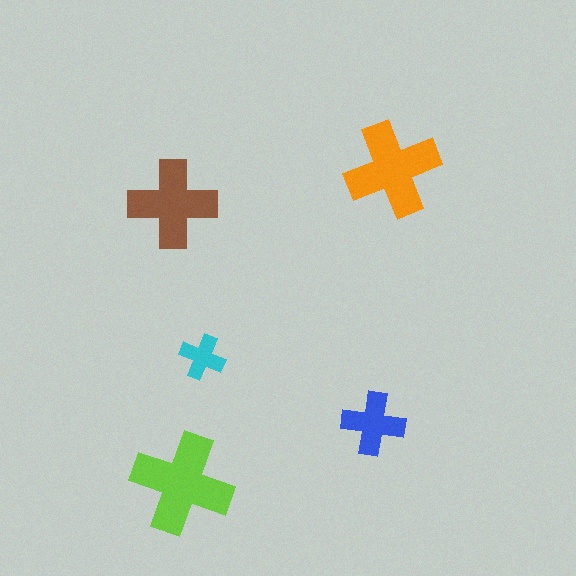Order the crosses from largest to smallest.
the lime one, the orange one, the brown one, the blue one, the cyan one.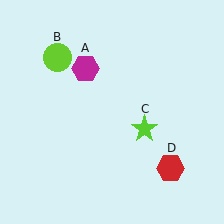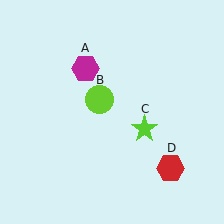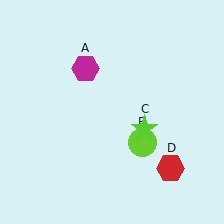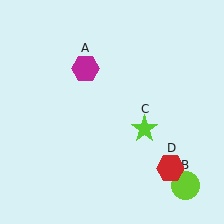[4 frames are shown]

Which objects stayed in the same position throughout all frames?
Magenta hexagon (object A) and lime star (object C) and red hexagon (object D) remained stationary.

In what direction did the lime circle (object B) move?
The lime circle (object B) moved down and to the right.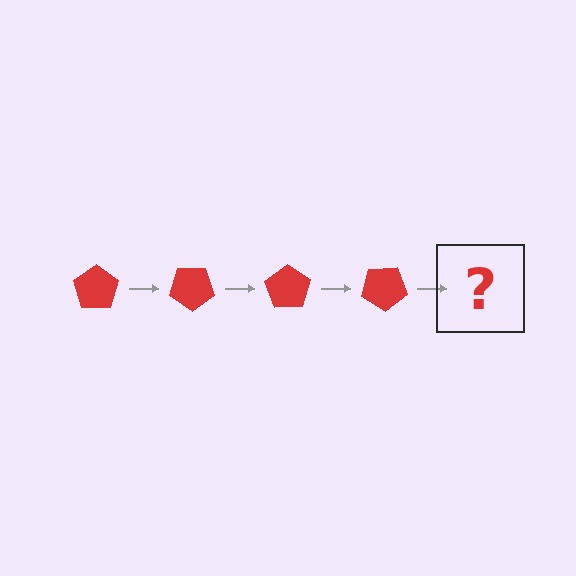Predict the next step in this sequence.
The next step is a red pentagon rotated 140 degrees.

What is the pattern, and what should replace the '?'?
The pattern is that the pentagon rotates 35 degrees each step. The '?' should be a red pentagon rotated 140 degrees.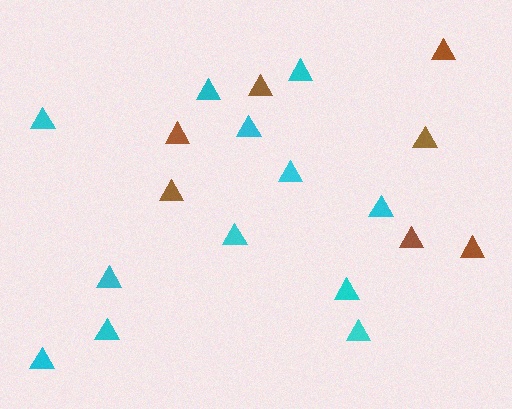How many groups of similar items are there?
There are 2 groups: one group of brown triangles (7) and one group of cyan triangles (12).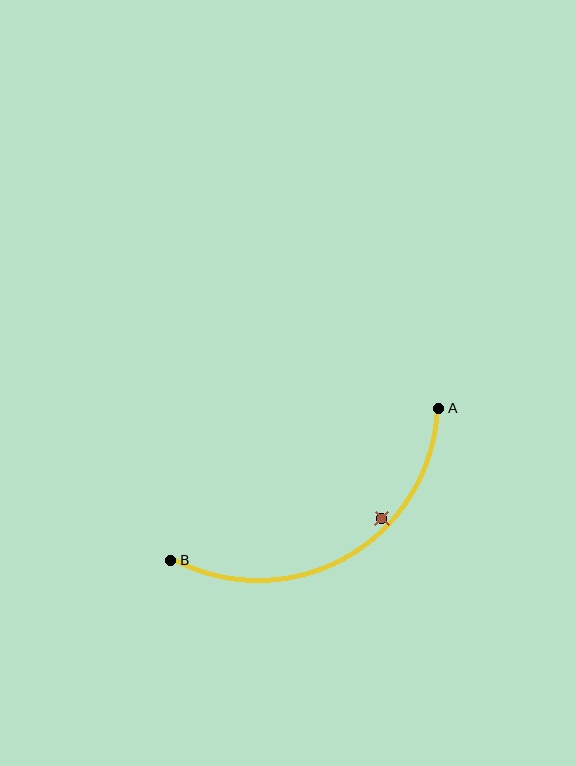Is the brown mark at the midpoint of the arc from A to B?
No — the brown mark does not lie on the arc at all. It sits slightly inside the curve.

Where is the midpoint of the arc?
The arc midpoint is the point on the curve farthest from the straight line joining A and B. It sits below that line.